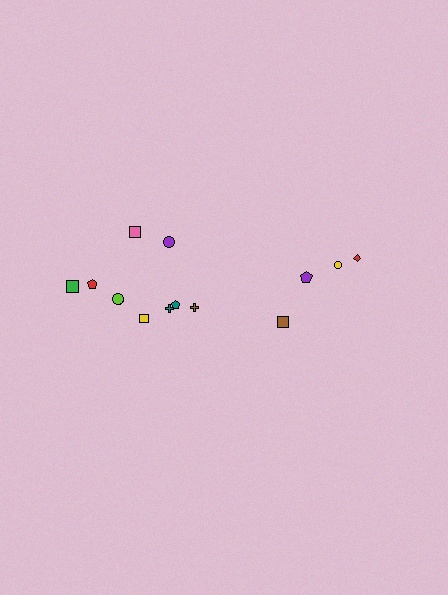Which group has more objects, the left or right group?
The left group.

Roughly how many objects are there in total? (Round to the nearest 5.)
Roughly 15 objects in total.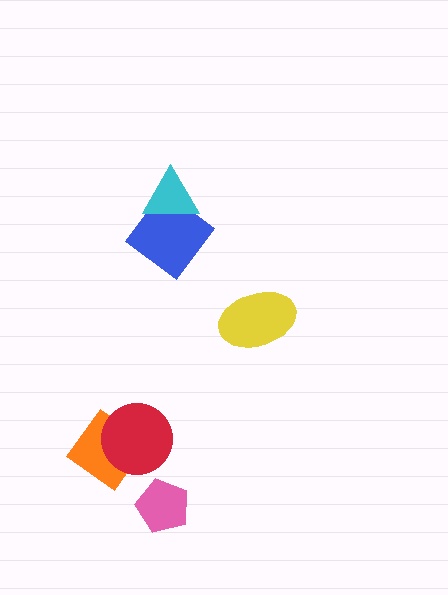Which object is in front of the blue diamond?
The cyan triangle is in front of the blue diamond.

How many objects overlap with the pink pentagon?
0 objects overlap with the pink pentagon.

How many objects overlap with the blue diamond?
1 object overlaps with the blue diamond.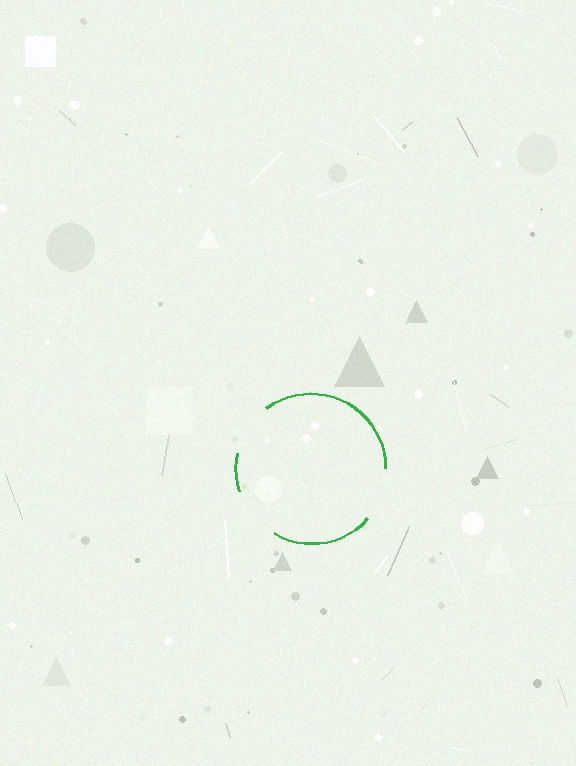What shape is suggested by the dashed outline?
The dashed outline suggests a circle.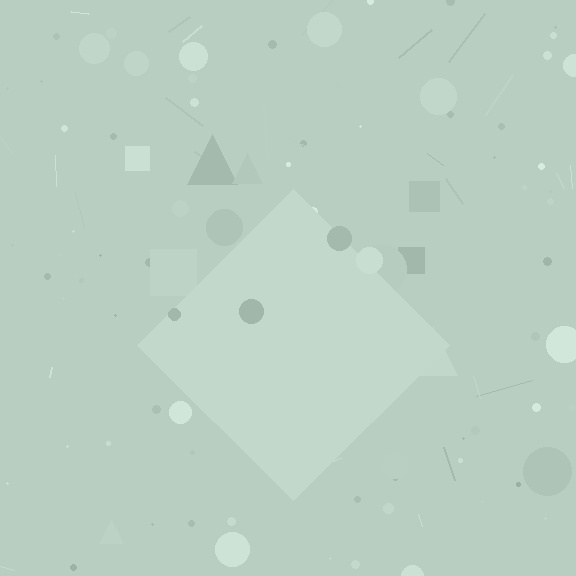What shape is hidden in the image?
A diamond is hidden in the image.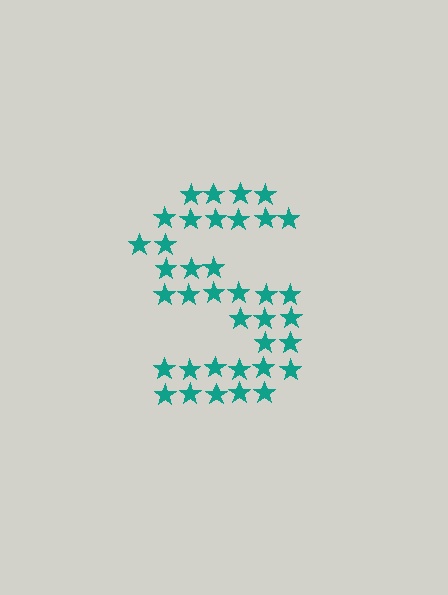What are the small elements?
The small elements are stars.